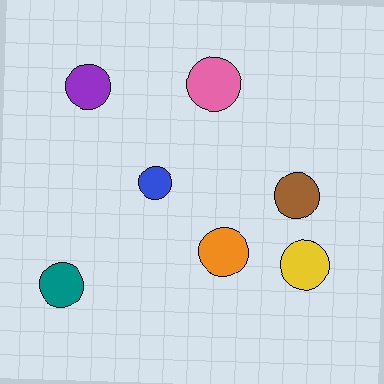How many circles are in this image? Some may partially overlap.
There are 7 circles.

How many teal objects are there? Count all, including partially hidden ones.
There is 1 teal object.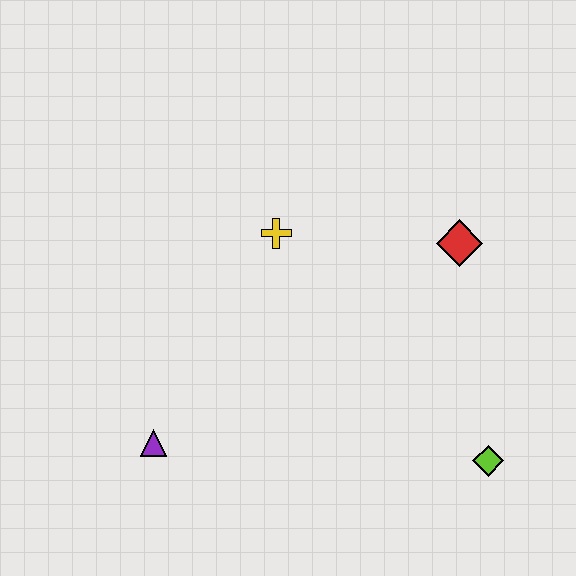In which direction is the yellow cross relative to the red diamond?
The yellow cross is to the left of the red diamond.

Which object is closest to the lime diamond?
The red diamond is closest to the lime diamond.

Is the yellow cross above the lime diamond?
Yes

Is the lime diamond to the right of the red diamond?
Yes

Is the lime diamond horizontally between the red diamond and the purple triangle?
No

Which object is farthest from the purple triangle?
The red diamond is farthest from the purple triangle.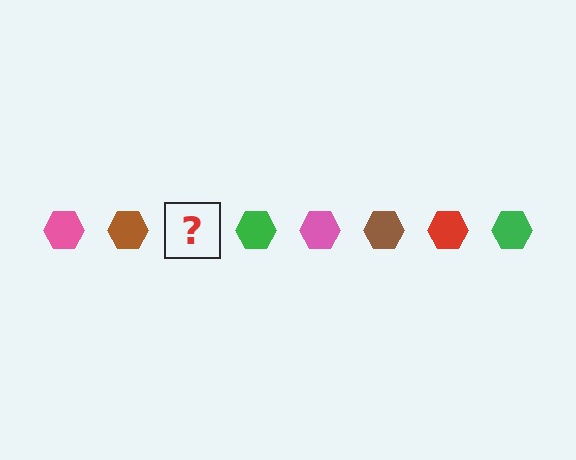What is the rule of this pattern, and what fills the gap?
The rule is that the pattern cycles through pink, brown, red, green hexagons. The gap should be filled with a red hexagon.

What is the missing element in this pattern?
The missing element is a red hexagon.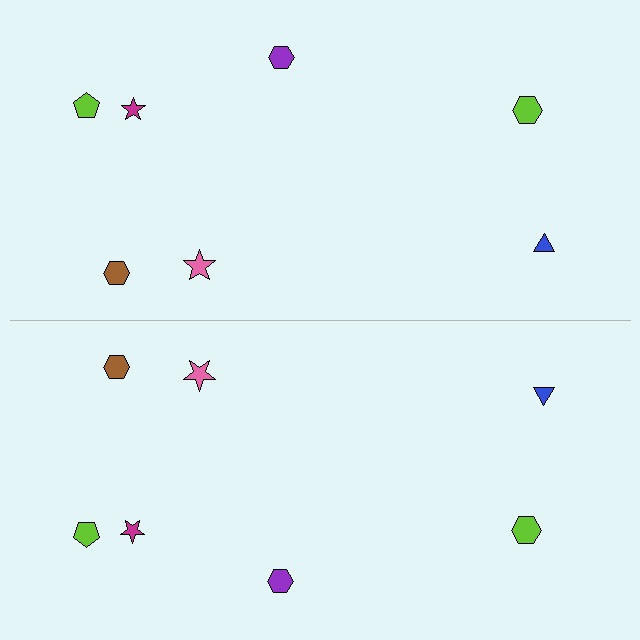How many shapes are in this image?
There are 14 shapes in this image.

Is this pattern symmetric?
Yes, this pattern has bilateral (reflection) symmetry.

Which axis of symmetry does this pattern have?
The pattern has a horizontal axis of symmetry running through the center of the image.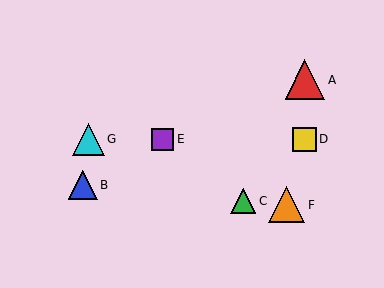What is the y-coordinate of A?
Object A is at y≈80.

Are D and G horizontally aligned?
Yes, both are at y≈139.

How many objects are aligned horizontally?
3 objects (D, E, G) are aligned horizontally.